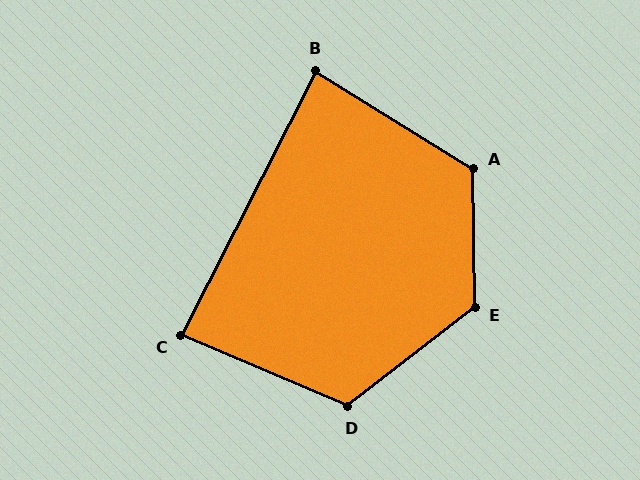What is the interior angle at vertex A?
Approximately 123 degrees (obtuse).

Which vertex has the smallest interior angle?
B, at approximately 85 degrees.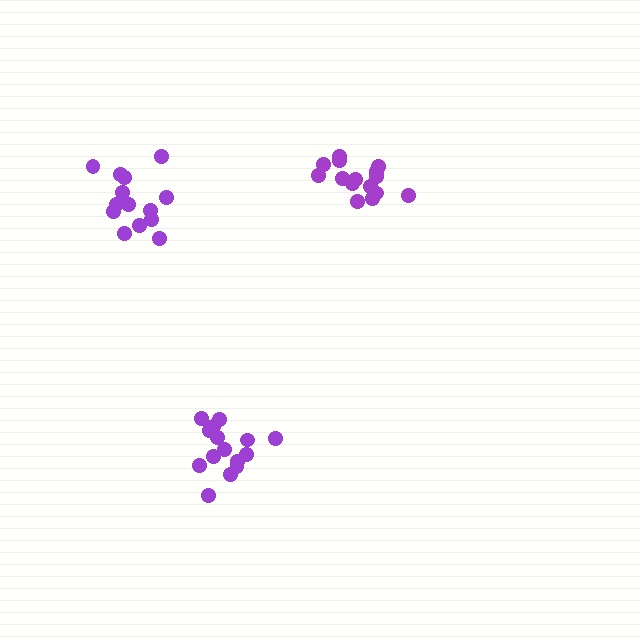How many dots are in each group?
Group 1: 15 dots, Group 2: 15 dots, Group 3: 14 dots (44 total).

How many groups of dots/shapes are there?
There are 3 groups.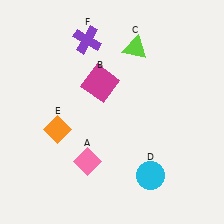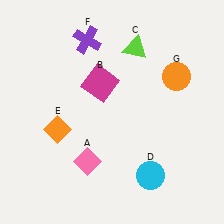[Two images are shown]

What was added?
An orange circle (G) was added in Image 2.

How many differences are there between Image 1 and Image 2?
There is 1 difference between the two images.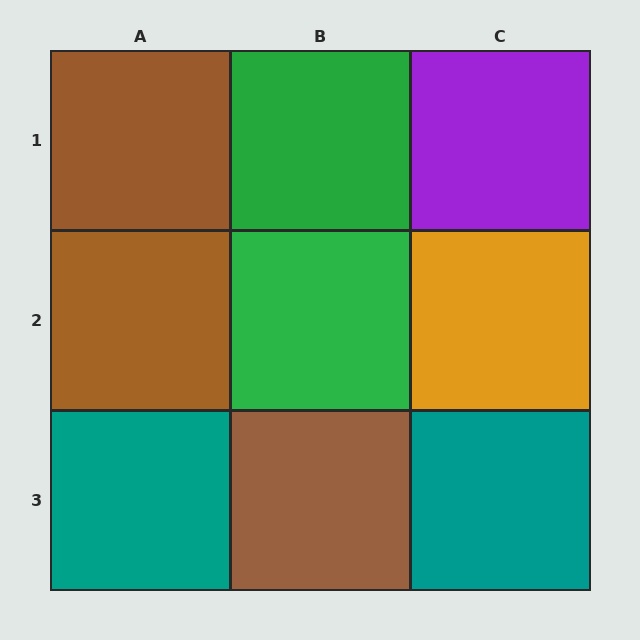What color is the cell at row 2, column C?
Orange.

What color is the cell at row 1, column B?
Green.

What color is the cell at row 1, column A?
Brown.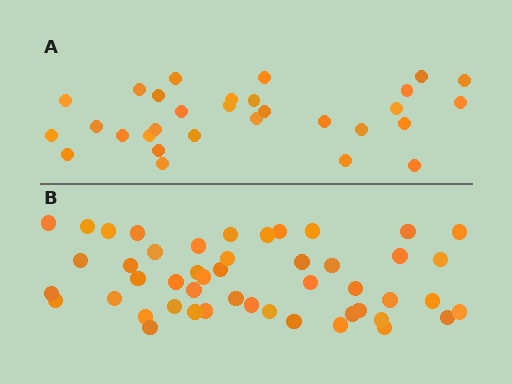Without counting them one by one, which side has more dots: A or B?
Region B (the bottom region) has more dots.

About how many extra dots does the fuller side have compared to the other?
Region B has approximately 20 more dots than region A.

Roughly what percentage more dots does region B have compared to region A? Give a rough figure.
About 60% more.